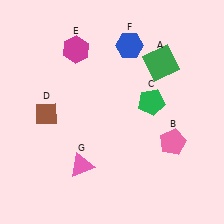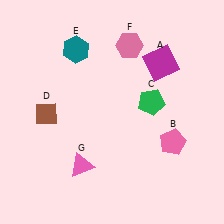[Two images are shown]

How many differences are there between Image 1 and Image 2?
There are 3 differences between the two images.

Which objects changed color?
A changed from green to magenta. E changed from magenta to teal. F changed from blue to pink.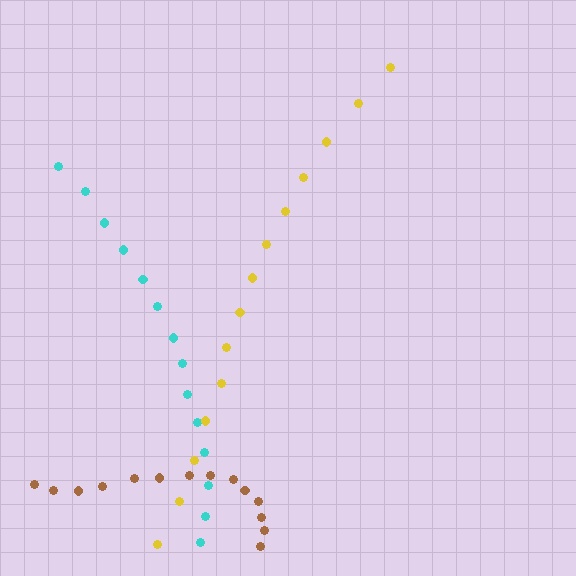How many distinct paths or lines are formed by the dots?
There are 3 distinct paths.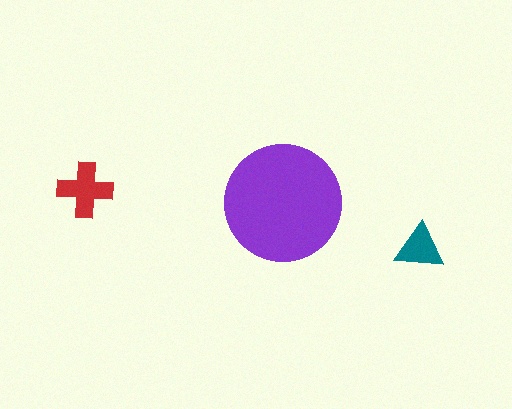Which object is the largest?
The purple circle.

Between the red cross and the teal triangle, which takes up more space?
The red cross.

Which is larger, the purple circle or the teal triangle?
The purple circle.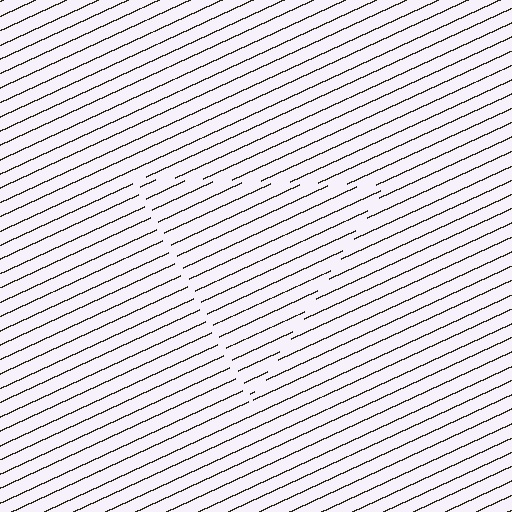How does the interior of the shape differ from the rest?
The interior of the shape contains the same grating, shifted by half a period — the contour is defined by the phase discontinuity where line-ends from the inner and outer gratings abut.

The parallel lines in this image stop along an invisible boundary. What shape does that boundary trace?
An illusory triangle. The interior of the shape contains the same grating, shifted by half a period — the contour is defined by the phase discontinuity where line-ends from the inner and outer gratings abut.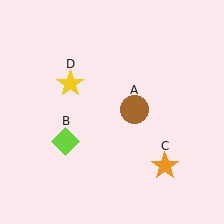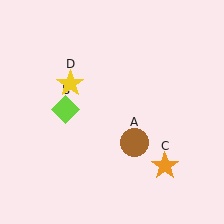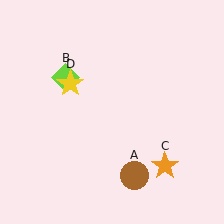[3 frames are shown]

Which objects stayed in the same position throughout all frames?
Orange star (object C) and yellow star (object D) remained stationary.